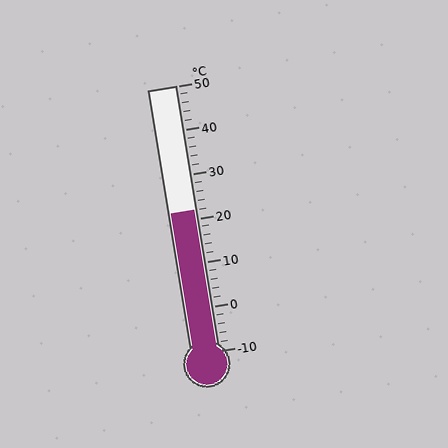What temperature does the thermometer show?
The thermometer shows approximately 22°C.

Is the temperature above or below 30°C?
The temperature is below 30°C.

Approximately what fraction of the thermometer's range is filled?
The thermometer is filled to approximately 55% of its range.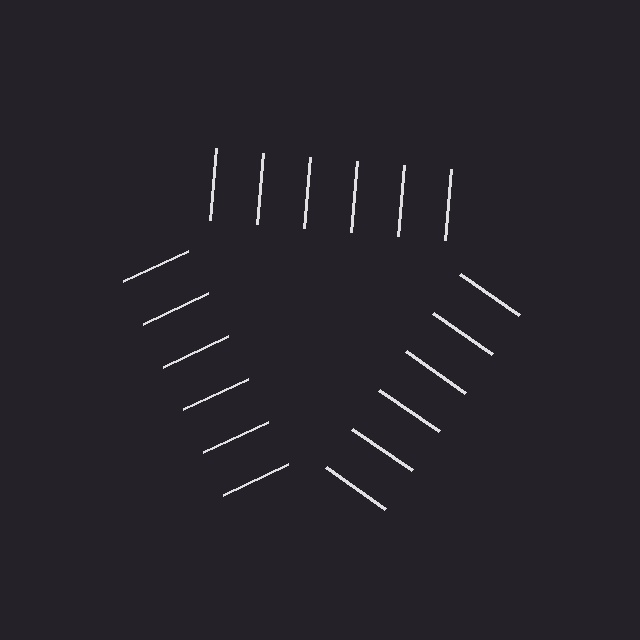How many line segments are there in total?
18 — 6 along each of the 3 edges.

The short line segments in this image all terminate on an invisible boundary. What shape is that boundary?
An illusory triangle — the line segments terminate on its edges but no continuous stroke is drawn.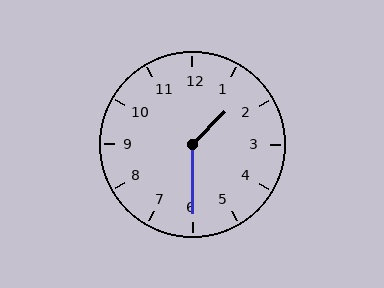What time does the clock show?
1:30.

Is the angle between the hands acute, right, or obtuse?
It is obtuse.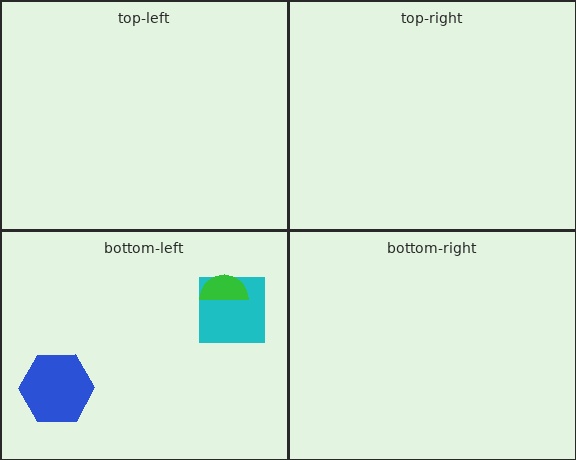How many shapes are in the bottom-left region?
3.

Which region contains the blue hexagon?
The bottom-left region.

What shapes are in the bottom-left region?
The cyan square, the blue hexagon, the green semicircle.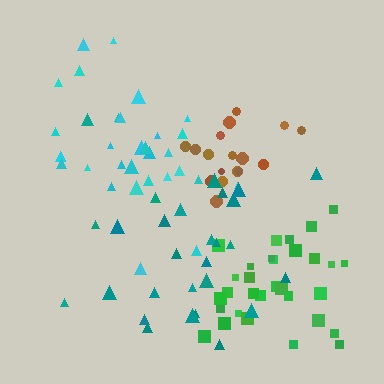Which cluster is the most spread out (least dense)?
Teal.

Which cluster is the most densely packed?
Brown.